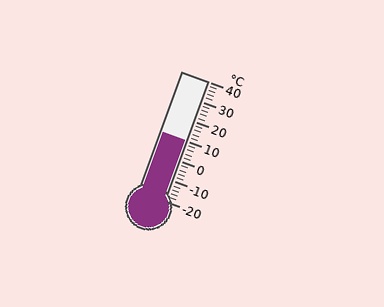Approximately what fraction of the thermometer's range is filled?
The thermometer is filled to approximately 50% of its range.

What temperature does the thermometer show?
The thermometer shows approximately 10°C.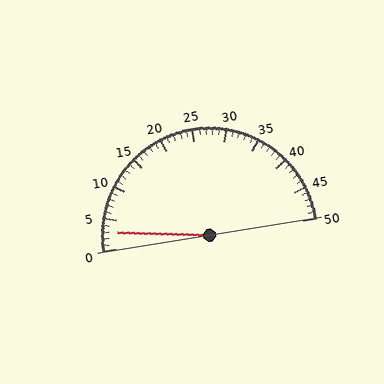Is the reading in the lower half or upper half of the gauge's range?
The reading is in the lower half of the range (0 to 50).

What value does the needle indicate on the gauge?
The needle indicates approximately 3.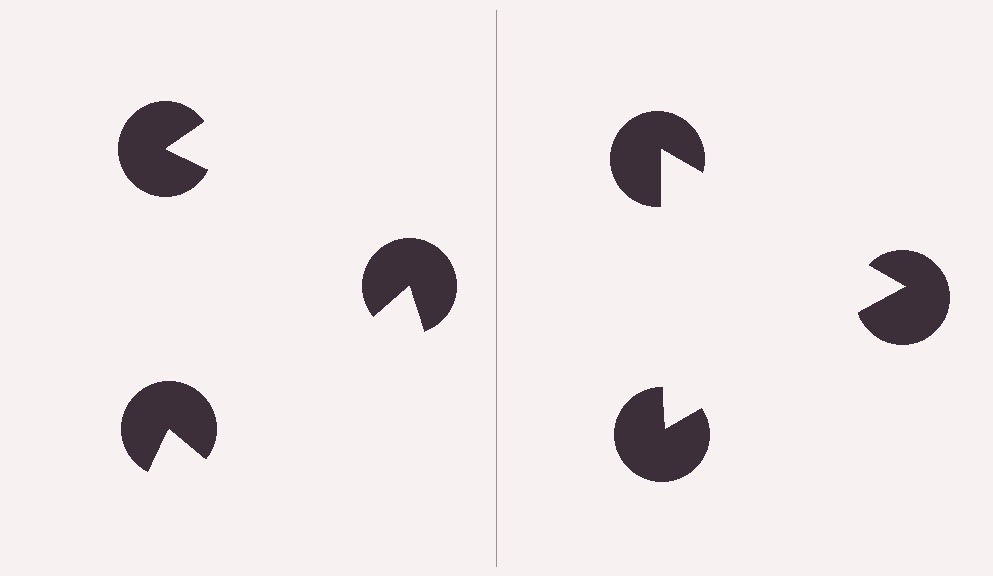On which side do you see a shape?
An illusory triangle appears on the right side. On the left side the wedge cuts are rotated, so no coherent shape forms.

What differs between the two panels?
The pac-man discs are positioned identically on both sides; only the wedge orientations differ. On the right they align to a triangle; on the left they are misaligned.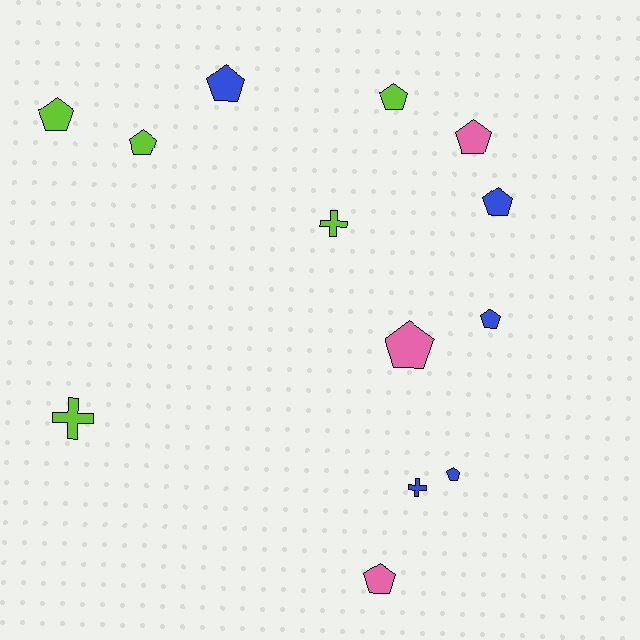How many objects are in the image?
There are 13 objects.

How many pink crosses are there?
There are no pink crosses.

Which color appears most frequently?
Blue, with 5 objects.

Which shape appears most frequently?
Pentagon, with 10 objects.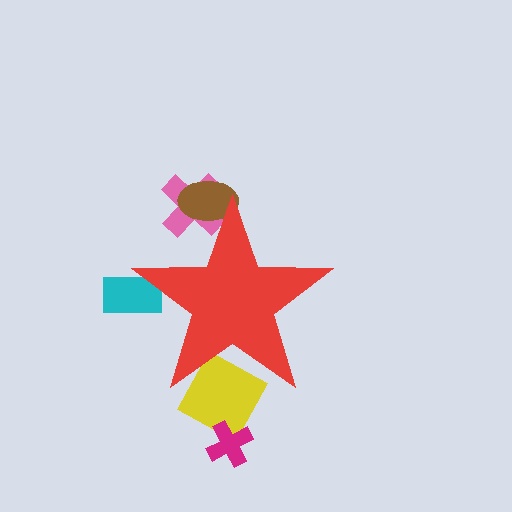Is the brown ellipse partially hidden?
Yes, the brown ellipse is partially hidden behind the red star.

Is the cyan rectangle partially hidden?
Yes, the cyan rectangle is partially hidden behind the red star.